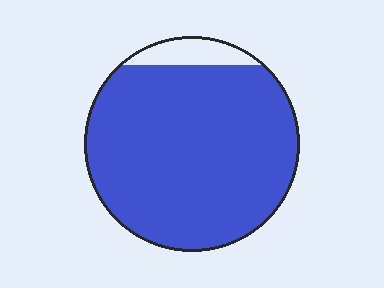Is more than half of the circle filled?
Yes.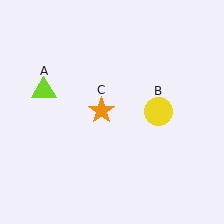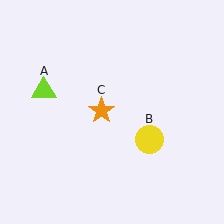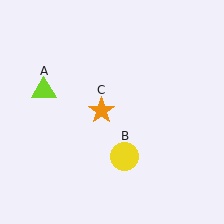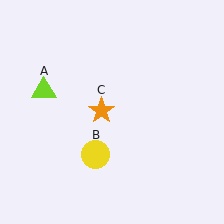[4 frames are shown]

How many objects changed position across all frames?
1 object changed position: yellow circle (object B).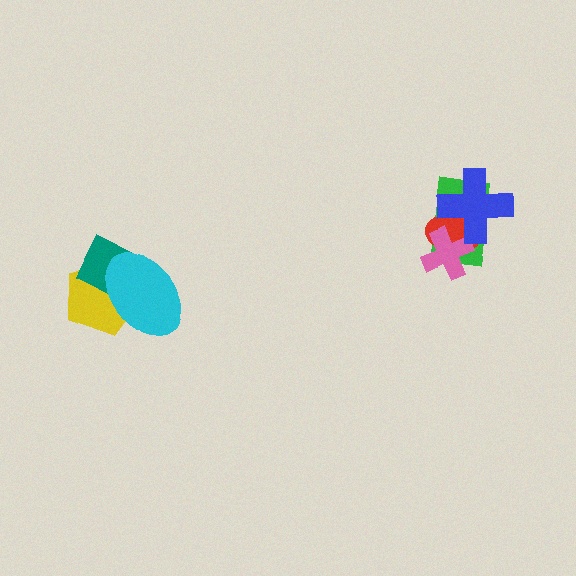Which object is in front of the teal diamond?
The cyan ellipse is in front of the teal diamond.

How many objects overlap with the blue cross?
3 objects overlap with the blue cross.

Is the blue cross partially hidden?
No, no other shape covers it.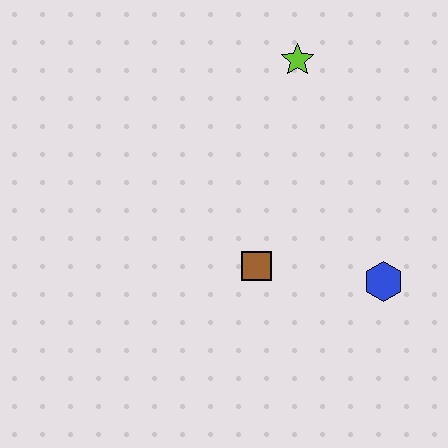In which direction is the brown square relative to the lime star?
The brown square is below the lime star.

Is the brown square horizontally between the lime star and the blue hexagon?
No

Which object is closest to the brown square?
The blue hexagon is closest to the brown square.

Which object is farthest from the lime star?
The blue hexagon is farthest from the lime star.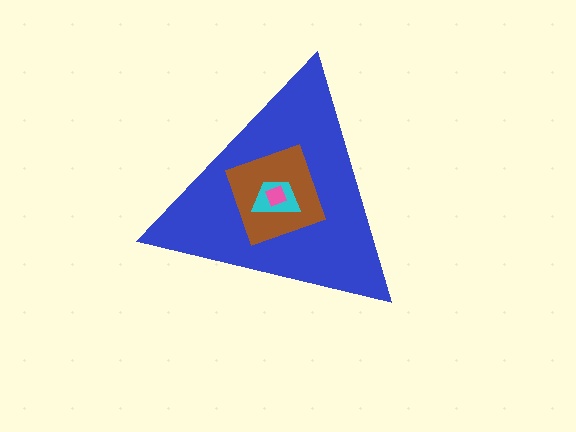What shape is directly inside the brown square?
The cyan trapezoid.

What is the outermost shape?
The blue triangle.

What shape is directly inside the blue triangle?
The brown square.